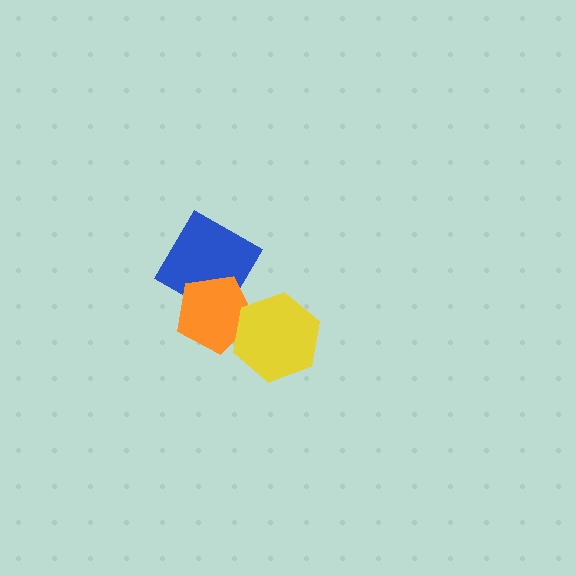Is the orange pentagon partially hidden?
Yes, it is partially covered by another shape.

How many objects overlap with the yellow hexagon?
1 object overlaps with the yellow hexagon.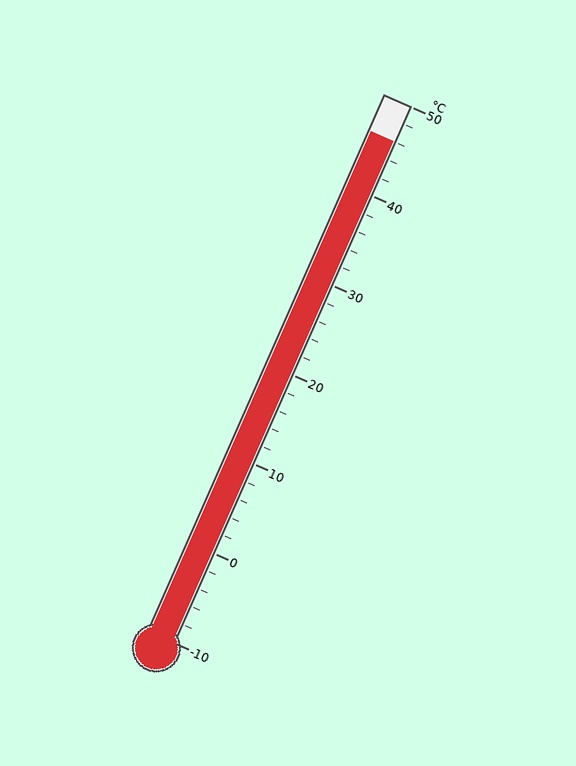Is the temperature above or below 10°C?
The temperature is above 10°C.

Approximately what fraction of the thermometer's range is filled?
The thermometer is filled to approximately 95% of its range.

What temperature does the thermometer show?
The thermometer shows approximately 46°C.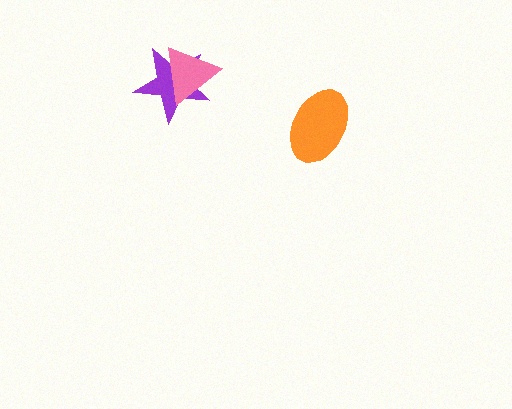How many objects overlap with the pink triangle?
1 object overlaps with the pink triangle.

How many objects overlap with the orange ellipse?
0 objects overlap with the orange ellipse.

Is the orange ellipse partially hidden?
No, no other shape covers it.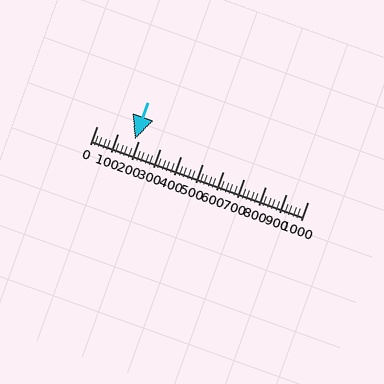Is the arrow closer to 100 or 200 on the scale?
The arrow is closer to 200.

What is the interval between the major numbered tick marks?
The major tick marks are spaced 100 units apart.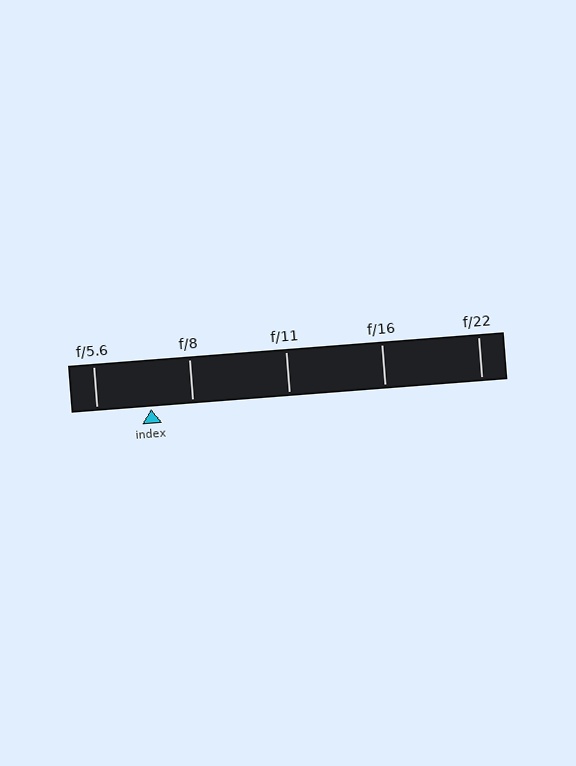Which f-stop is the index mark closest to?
The index mark is closest to f/8.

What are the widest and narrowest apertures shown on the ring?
The widest aperture shown is f/5.6 and the narrowest is f/22.